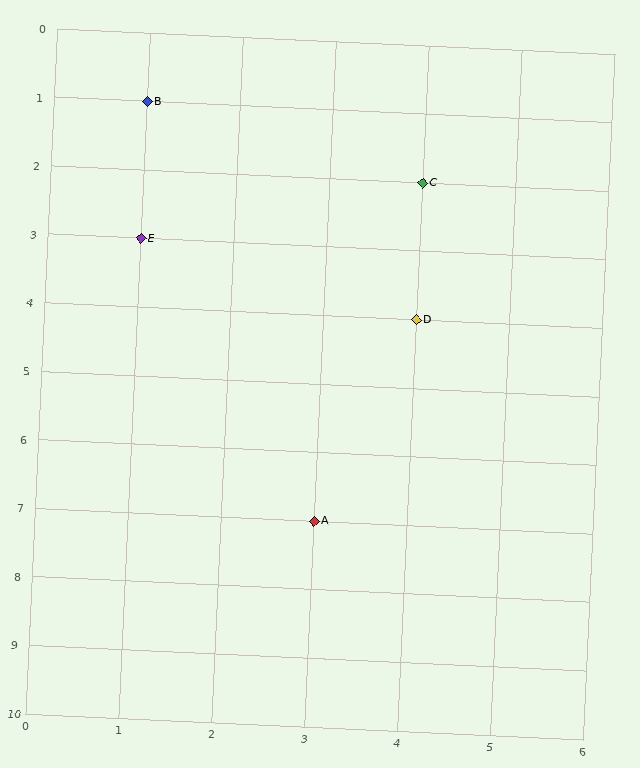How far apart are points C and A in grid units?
Points C and A are 1 column and 5 rows apart (about 5.1 grid units diagonally).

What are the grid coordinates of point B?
Point B is at grid coordinates (1, 1).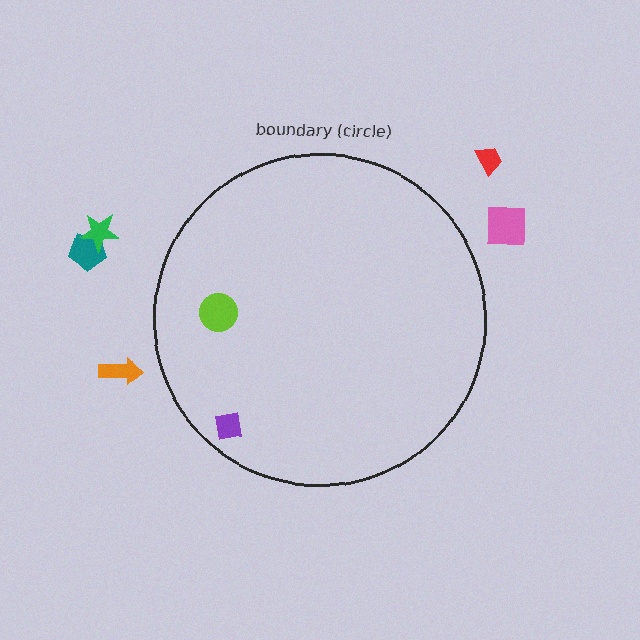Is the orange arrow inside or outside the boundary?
Outside.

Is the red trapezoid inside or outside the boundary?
Outside.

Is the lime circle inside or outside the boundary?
Inside.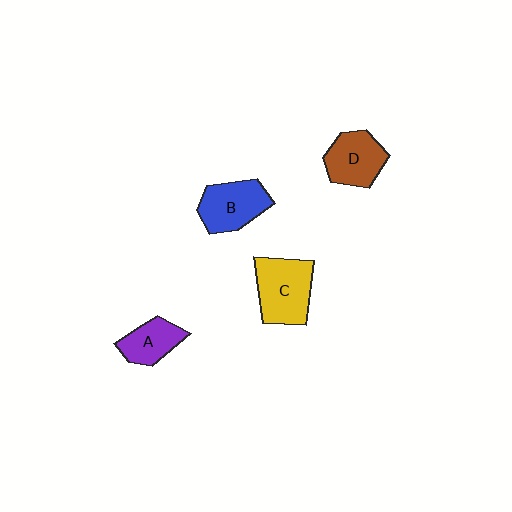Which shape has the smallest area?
Shape A (purple).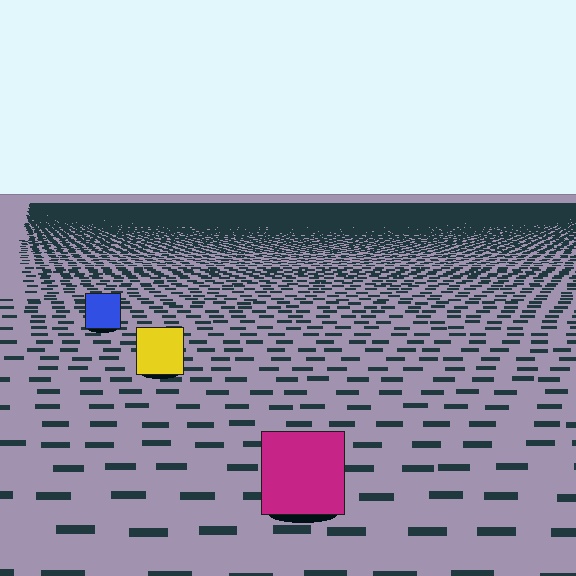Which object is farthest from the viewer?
The blue square is farthest from the viewer. It appears smaller and the ground texture around it is denser.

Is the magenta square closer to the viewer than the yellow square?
Yes. The magenta square is closer — you can tell from the texture gradient: the ground texture is coarser near it.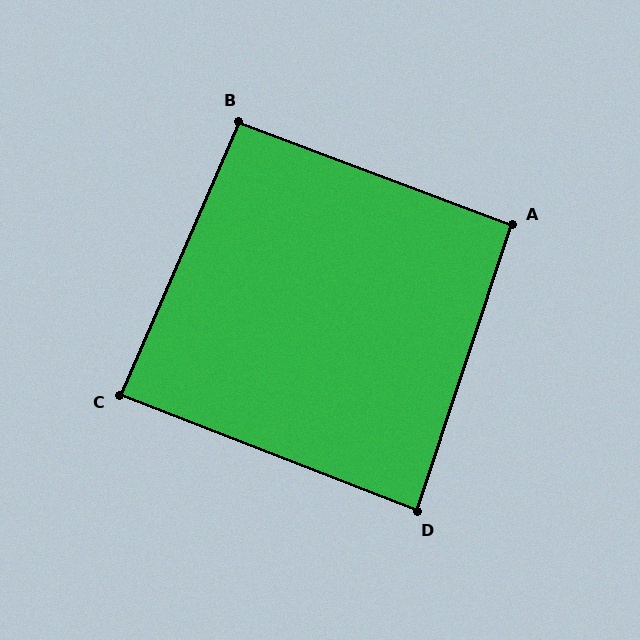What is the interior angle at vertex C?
Approximately 88 degrees (approximately right).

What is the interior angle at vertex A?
Approximately 92 degrees (approximately right).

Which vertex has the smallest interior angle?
D, at approximately 87 degrees.